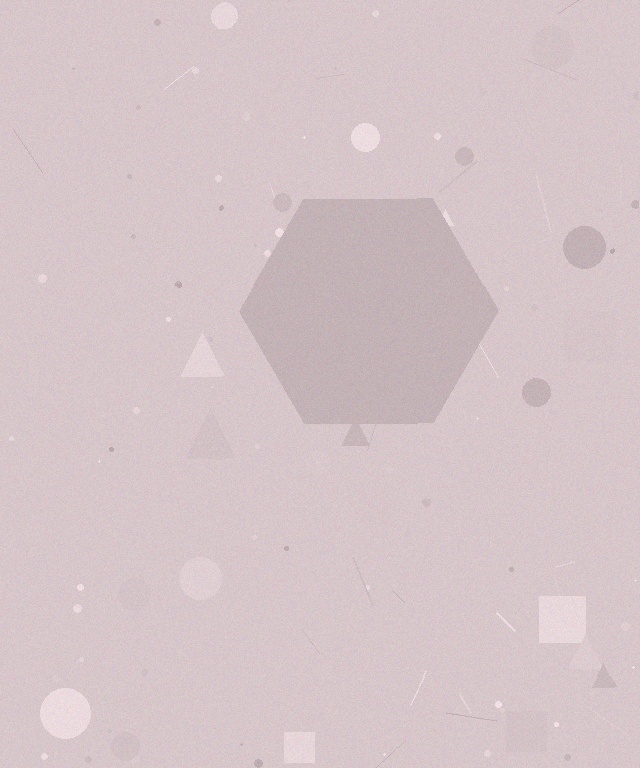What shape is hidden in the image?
A hexagon is hidden in the image.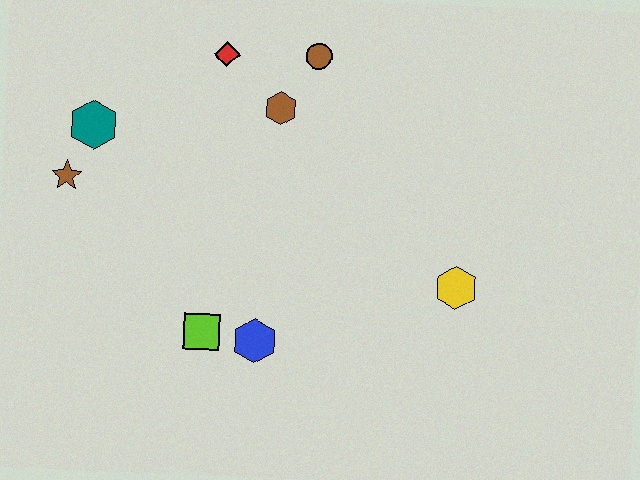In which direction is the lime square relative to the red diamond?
The lime square is below the red diamond.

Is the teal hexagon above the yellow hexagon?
Yes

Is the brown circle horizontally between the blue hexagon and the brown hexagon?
No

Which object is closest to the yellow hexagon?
The blue hexagon is closest to the yellow hexagon.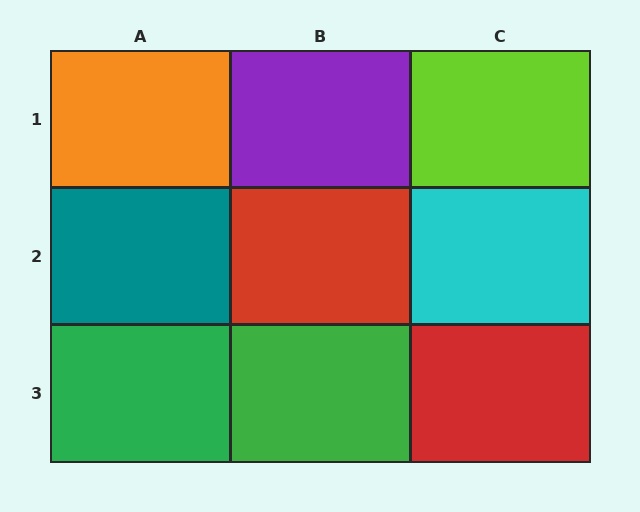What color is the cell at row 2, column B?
Red.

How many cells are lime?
1 cell is lime.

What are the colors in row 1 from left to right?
Orange, purple, lime.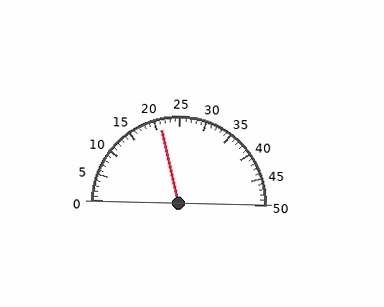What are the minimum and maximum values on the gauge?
The gauge ranges from 0 to 50.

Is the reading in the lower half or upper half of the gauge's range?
The reading is in the lower half of the range (0 to 50).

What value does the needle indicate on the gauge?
The needle indicates approximately 21.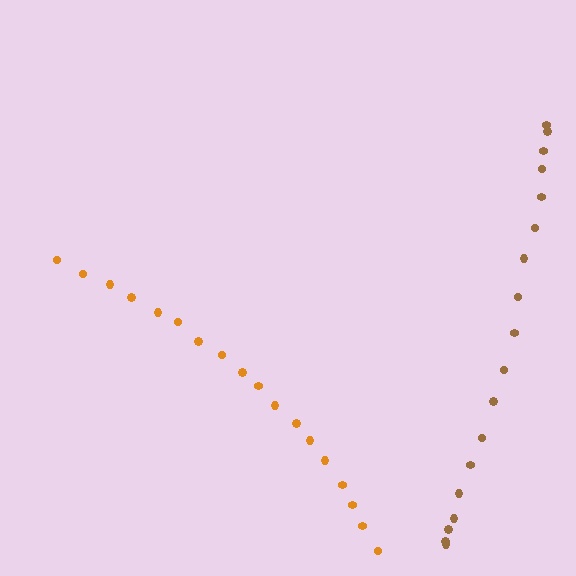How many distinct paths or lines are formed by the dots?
There are 2 distinct paths.